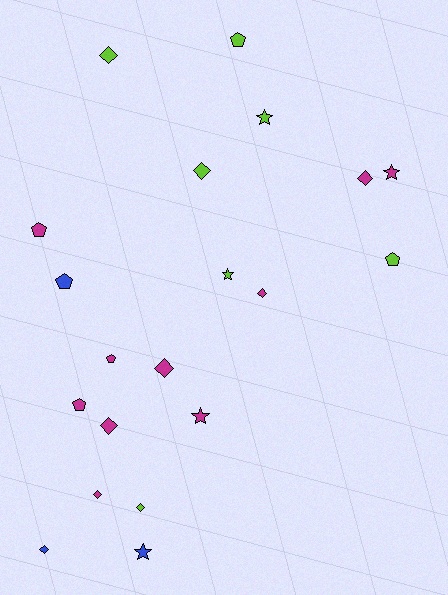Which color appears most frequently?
Magenta, with 10 objects.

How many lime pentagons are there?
There are 2 lime pentagons.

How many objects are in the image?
There are 20 objects.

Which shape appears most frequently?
Diamond, with 9 objects.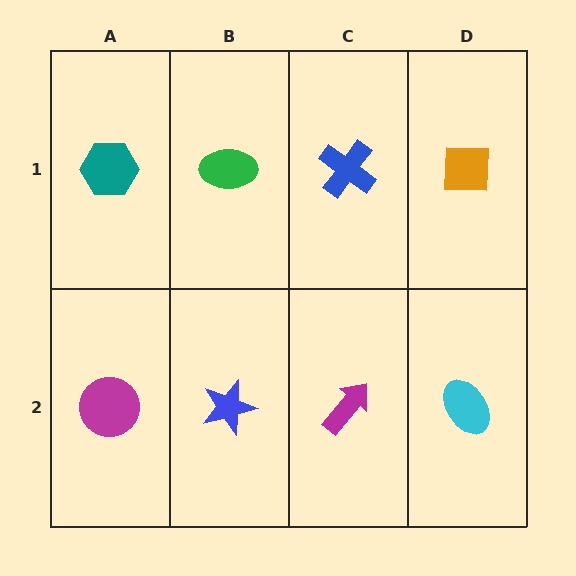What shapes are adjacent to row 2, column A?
A teal hexagon (row 1, column A), a blue star (row 2, column B).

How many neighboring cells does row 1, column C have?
3.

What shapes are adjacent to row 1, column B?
A blue star (row 2, column B), a teal hexagon (row 1, column A), a blue cross (row 1, column C).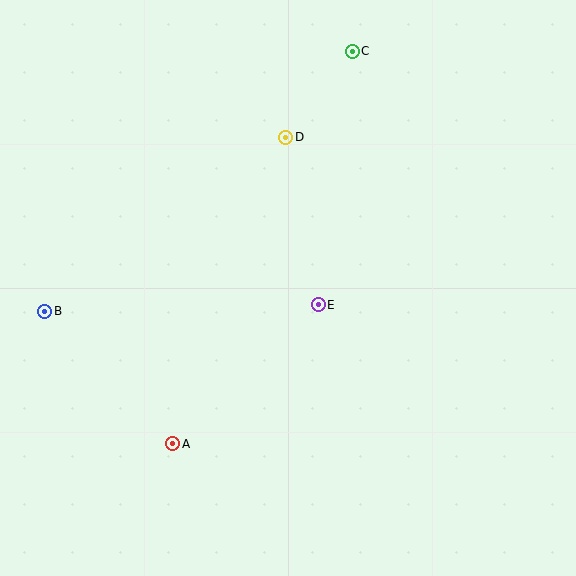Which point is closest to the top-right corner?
Point C is closest to the top-right corner.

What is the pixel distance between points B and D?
The distance between B and D is 298 pixels.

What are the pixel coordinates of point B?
Point B is at (45, 311).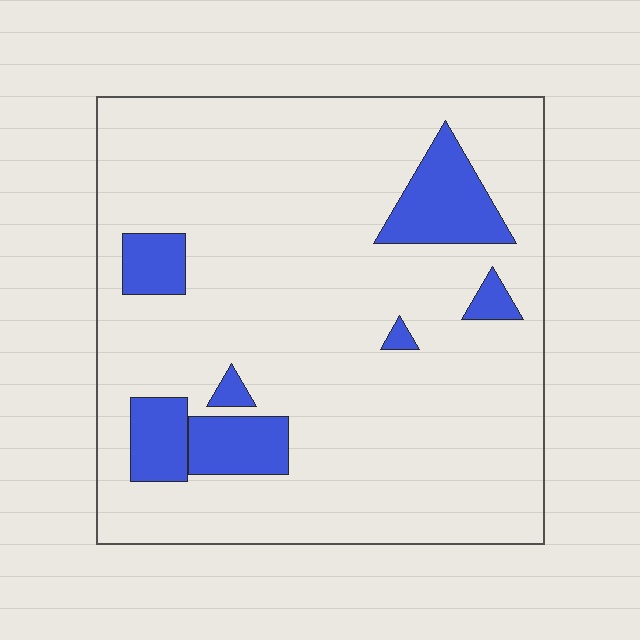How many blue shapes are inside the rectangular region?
7.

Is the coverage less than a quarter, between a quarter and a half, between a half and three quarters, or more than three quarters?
Less than a quarter.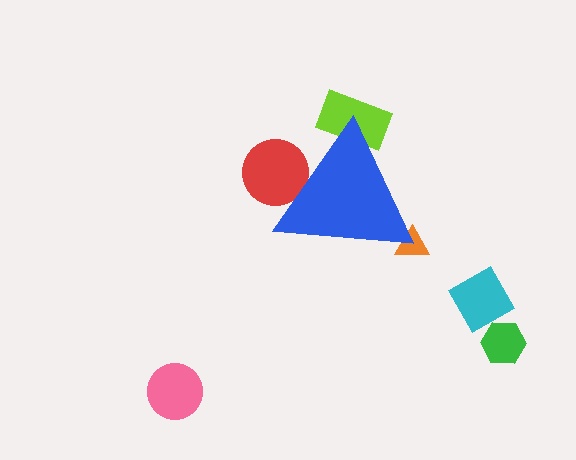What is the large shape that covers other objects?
A blue triangle.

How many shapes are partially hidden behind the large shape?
3 shapes are partially hidden.